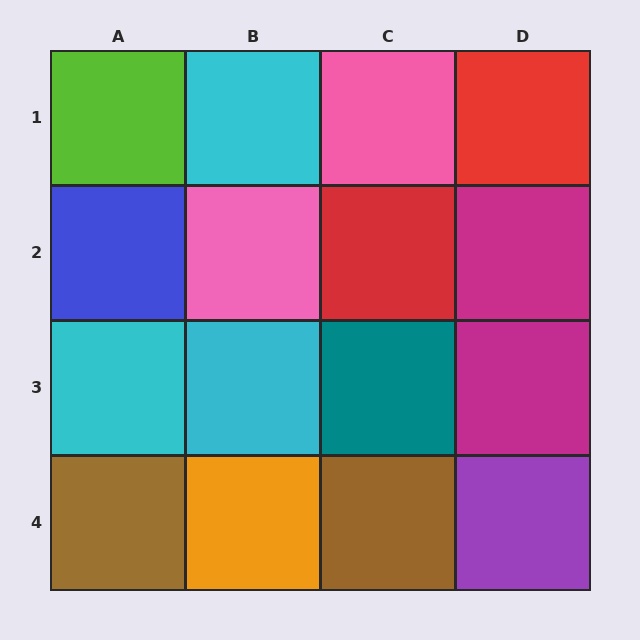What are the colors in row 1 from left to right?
Lime, cyan, pink, red.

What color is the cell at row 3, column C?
Teal.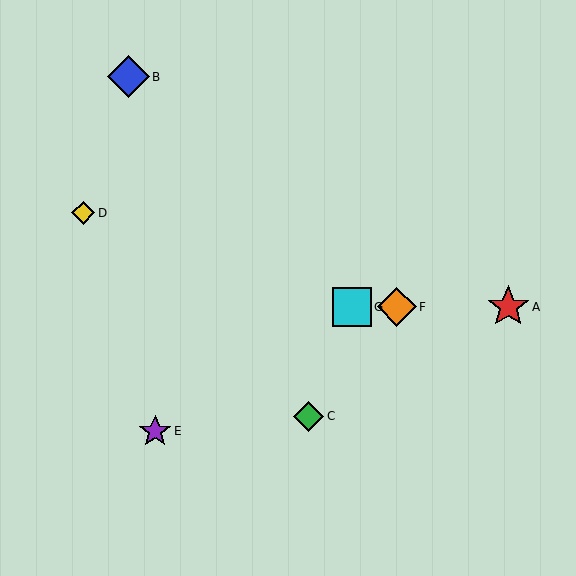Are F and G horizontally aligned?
Yes, both are at y≈307.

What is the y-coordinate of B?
Object B is at y≈77.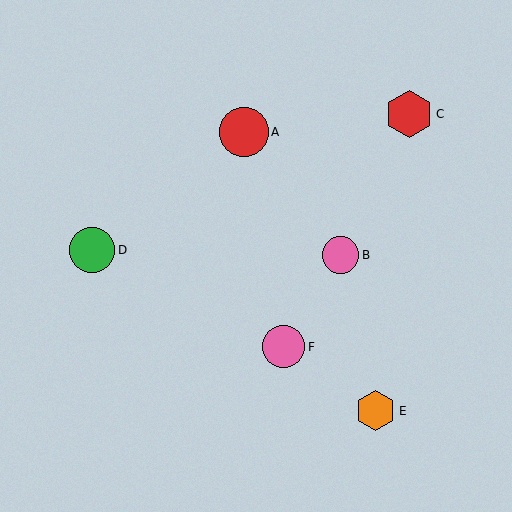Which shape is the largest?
The red circle (labeled A) is the largest.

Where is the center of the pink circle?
The center of the pink circle is at (341, 255).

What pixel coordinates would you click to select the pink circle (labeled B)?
Click at (341, 255) to select the pink circle B.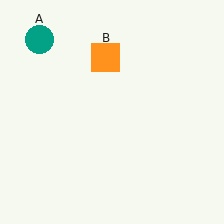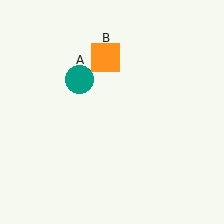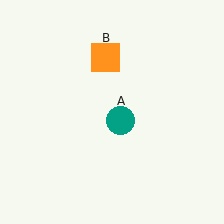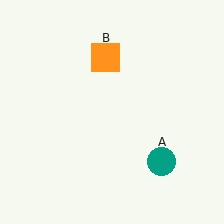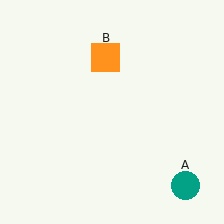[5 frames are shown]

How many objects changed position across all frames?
1 object changed position: teal circle (object A).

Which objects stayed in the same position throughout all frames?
Orange square (object B) remained stationary.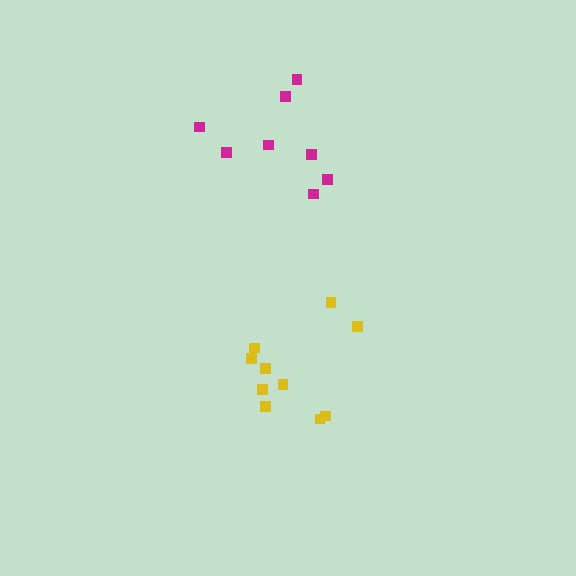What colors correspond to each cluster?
The clusters are colored: yellow, magenta.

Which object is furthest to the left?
The magenta cluster is leftmost.